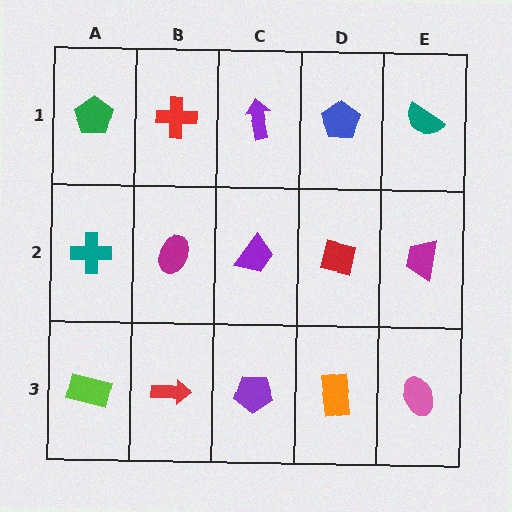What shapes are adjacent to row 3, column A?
A teal cross (row 2, column A), a red arrow (row 3, column B).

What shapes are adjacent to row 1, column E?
A magenta trapezoid (row 2, column E), a blue pentagon (row 1, column D).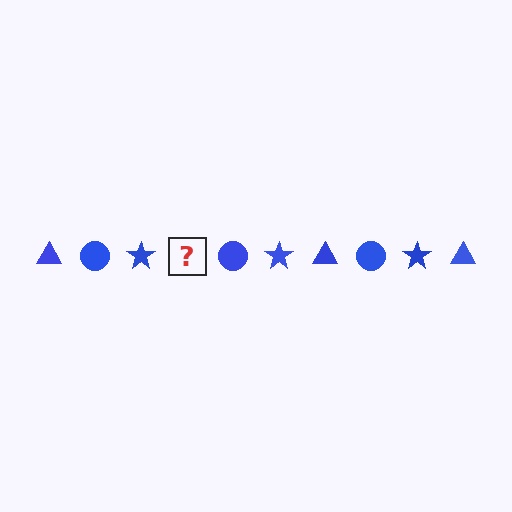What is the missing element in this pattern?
The missing element is a blue triangle.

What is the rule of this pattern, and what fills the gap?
The rule is that the pattern cycles through triangle, circle, star shapes in blue. The gap should be filled with a blue triangle.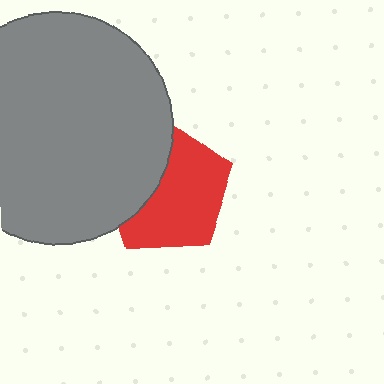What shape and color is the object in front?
The object in front is a gray circle.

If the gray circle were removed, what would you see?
You would see the complete red pentagon.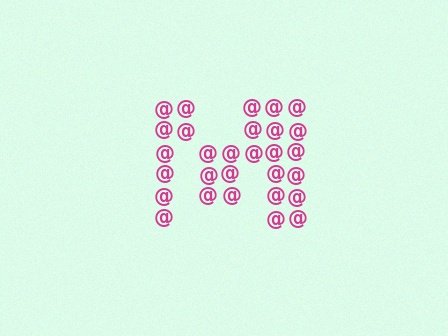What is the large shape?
The large shape is the letter M.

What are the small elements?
The small elements are at signs.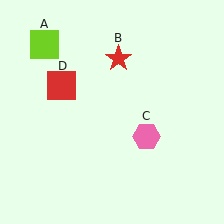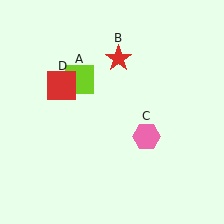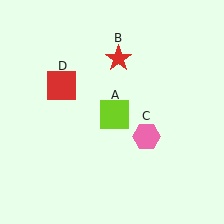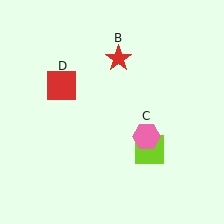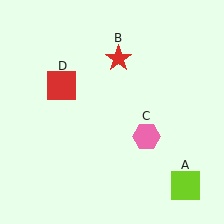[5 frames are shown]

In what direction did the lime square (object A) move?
The lime square (object A) moved down and to the right.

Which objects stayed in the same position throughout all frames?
Red star (object B) and pink hexagon (object C) and red square (object D) remained stationary.